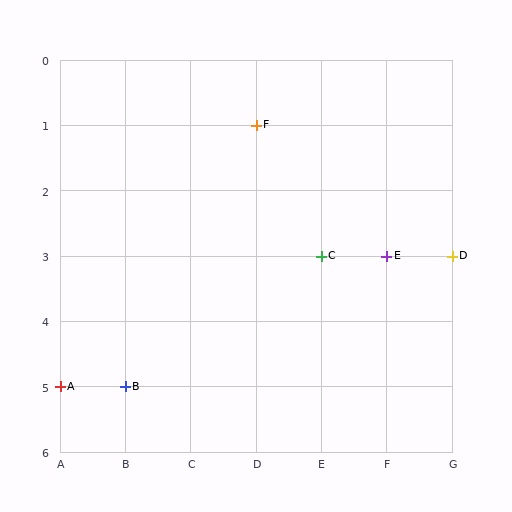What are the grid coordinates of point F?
Point F is at grid coordinates (D, 1).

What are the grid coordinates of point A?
Point A is at grid coordinates (A, 5).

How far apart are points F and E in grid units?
Points F and E are 2 columns and 2 rows apart (about 2.8 grid units diagonally).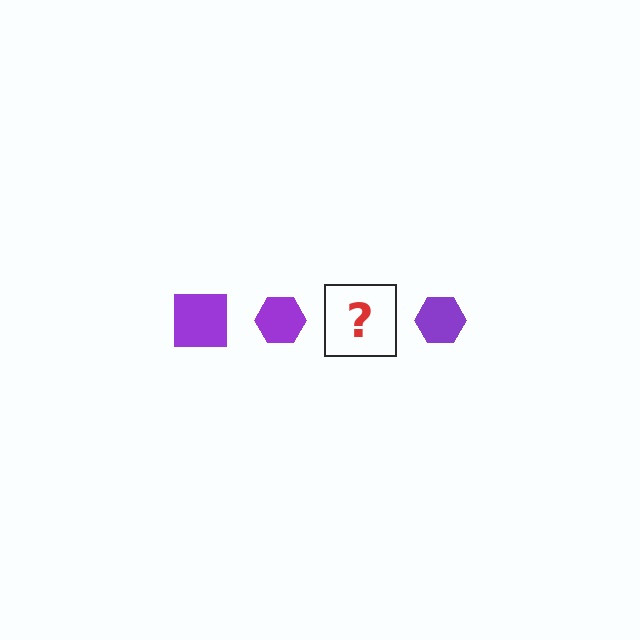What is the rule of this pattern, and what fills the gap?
The rule is that the pattern cycles through square, hexagon shapes in purple. The gap should be filled with a purple square.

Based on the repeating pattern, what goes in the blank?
The blank should be a purple square.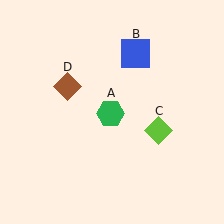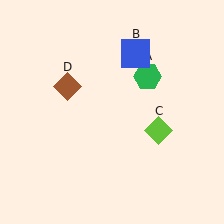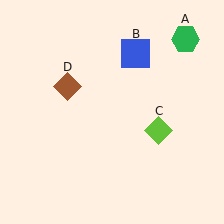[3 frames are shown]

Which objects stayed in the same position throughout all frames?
Blue square (object B) and lime diamond (object C) and brown diamond (object D) remained stationary.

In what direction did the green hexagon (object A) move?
The green hexagon (object A) moved up and to the right.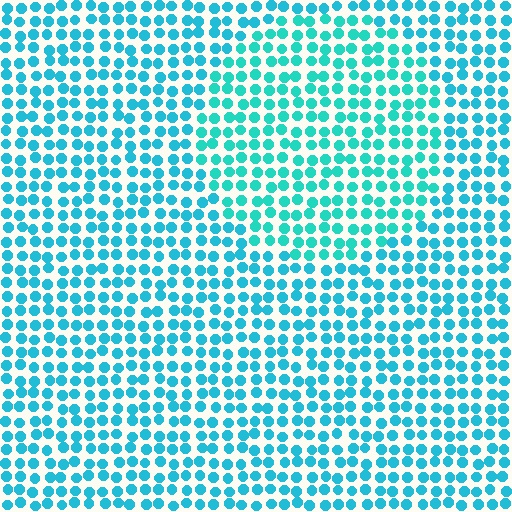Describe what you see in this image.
The image is filled with small cyan elements in a uniform arrangement. A circle-shaped region is visible where the elements are tinted to a slightly different hue, forming a subtle color boundary.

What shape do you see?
I see a circle.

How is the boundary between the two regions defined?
The boundary is defined purely by a slight shift in hue (about 17 degrees). Spacing, size, and orientation are identical on both sides.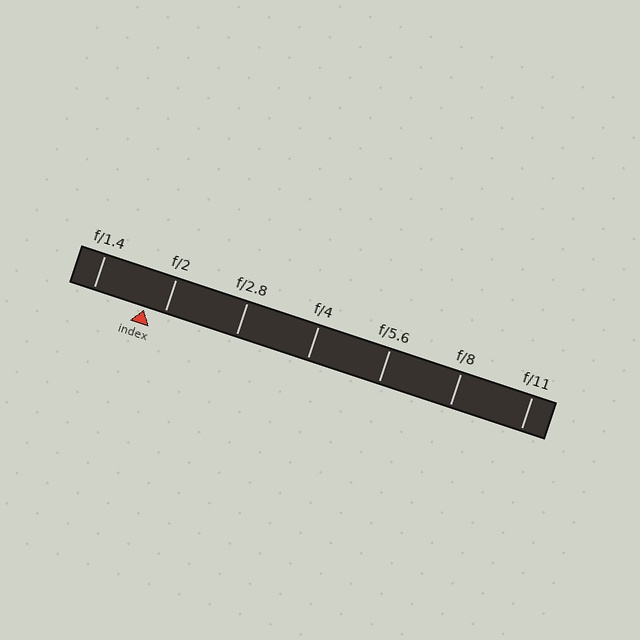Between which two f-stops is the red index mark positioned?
The index mark is between f/1.4 and f/2.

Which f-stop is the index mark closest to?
The index mark is closest to f/2.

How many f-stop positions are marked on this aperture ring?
There are 7 f-stop positions marked.